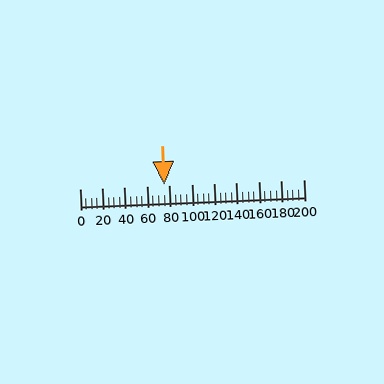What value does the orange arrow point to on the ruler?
The orange arrow points to approximately 75.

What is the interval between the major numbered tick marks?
The major tick marks are spaced 20 units apart.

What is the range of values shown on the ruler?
The ruler shows values from 0 to 200.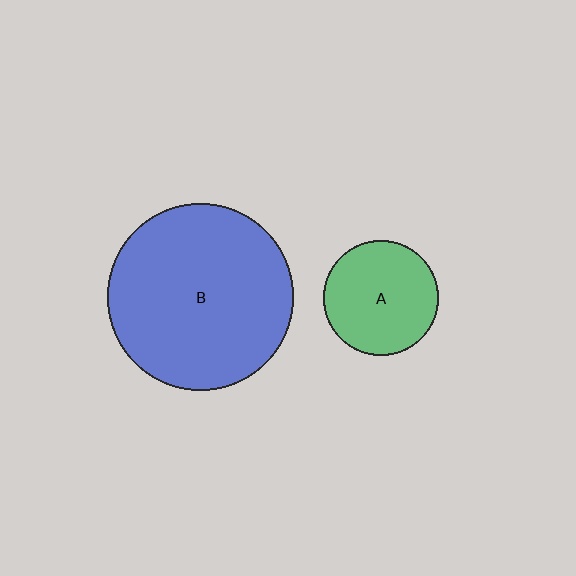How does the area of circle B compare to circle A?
Approximately 2.6 times.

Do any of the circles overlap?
No, none of the circles overlap.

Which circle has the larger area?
Circle B (blue).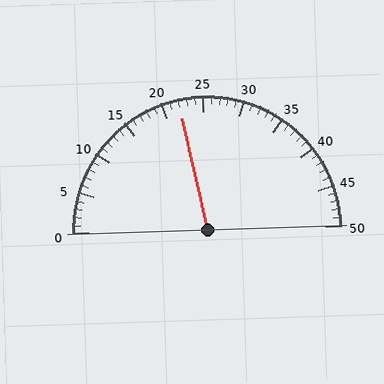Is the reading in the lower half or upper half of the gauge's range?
The reading is in the lower half of the range (0 to 50).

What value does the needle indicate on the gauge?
The needle indicates approximately 22.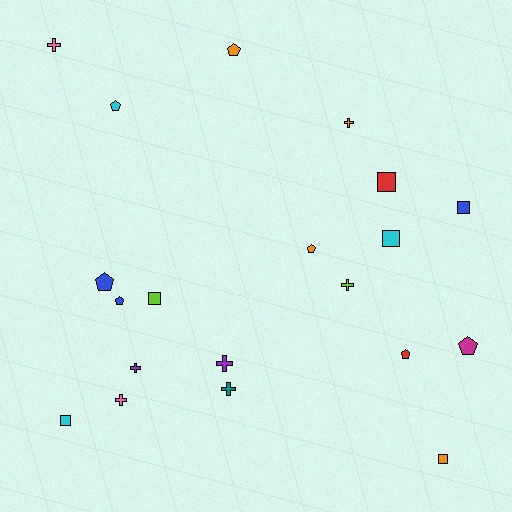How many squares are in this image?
There are 6 squares.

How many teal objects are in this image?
There is 1 teal object.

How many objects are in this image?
There are 20 objects.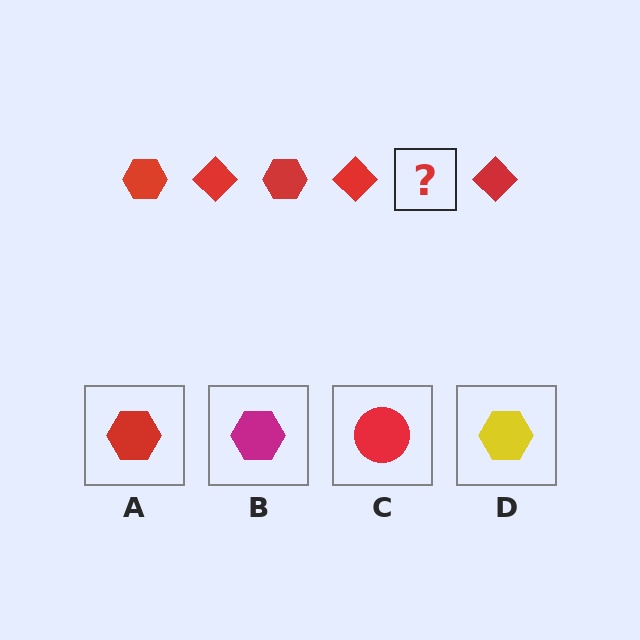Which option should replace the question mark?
Option A.